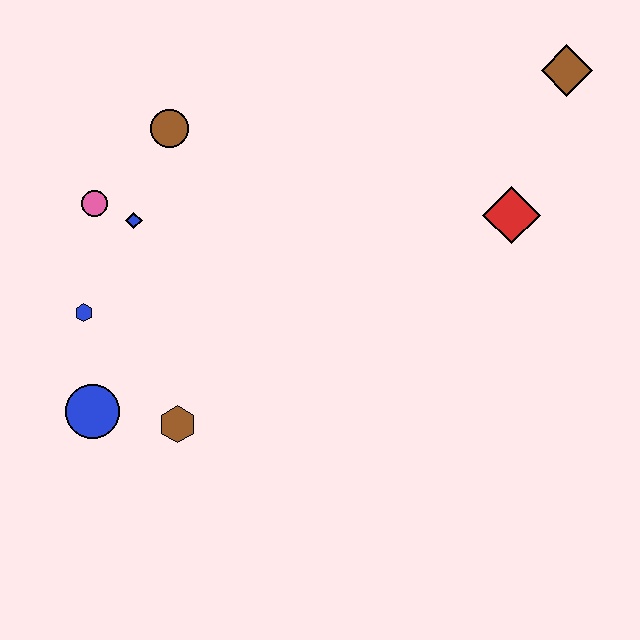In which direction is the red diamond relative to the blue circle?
The red diamond is to the right of the blue circle.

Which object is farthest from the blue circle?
The brown diamond is farthest from the blue circle.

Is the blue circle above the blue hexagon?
No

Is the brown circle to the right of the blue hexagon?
Yes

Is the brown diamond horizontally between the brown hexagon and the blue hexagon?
No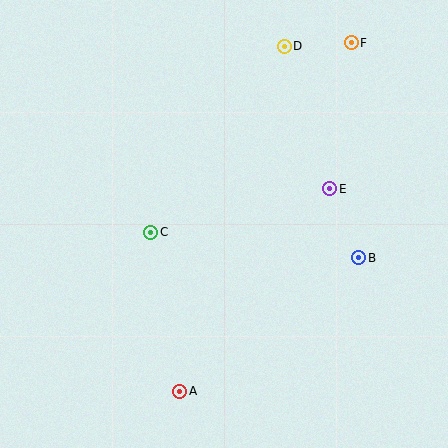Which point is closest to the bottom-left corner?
Point A is closest to the bottom-left corner.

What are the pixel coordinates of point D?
Point D is at (284, 46).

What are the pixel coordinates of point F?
Point F is at (351, 43).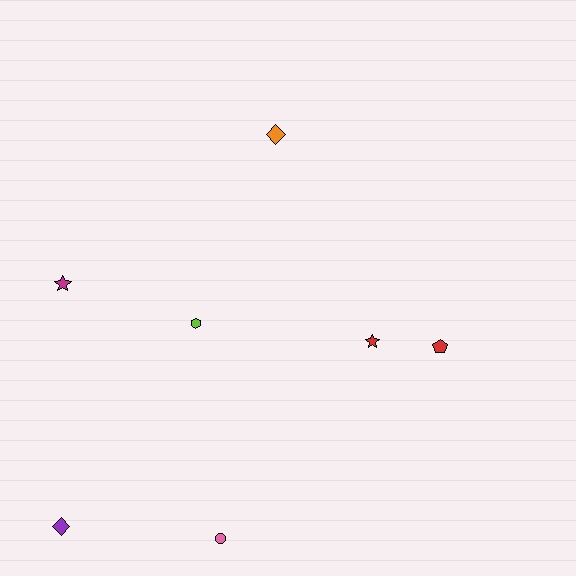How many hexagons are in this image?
There is 1 hexagon.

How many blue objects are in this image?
There are no blue objects.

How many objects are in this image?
There are 7 objects.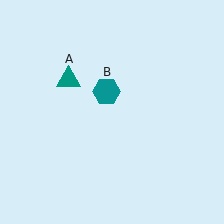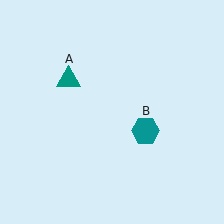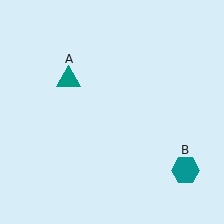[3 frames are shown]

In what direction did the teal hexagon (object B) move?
The teal hexagon (object B) moved down and to the right.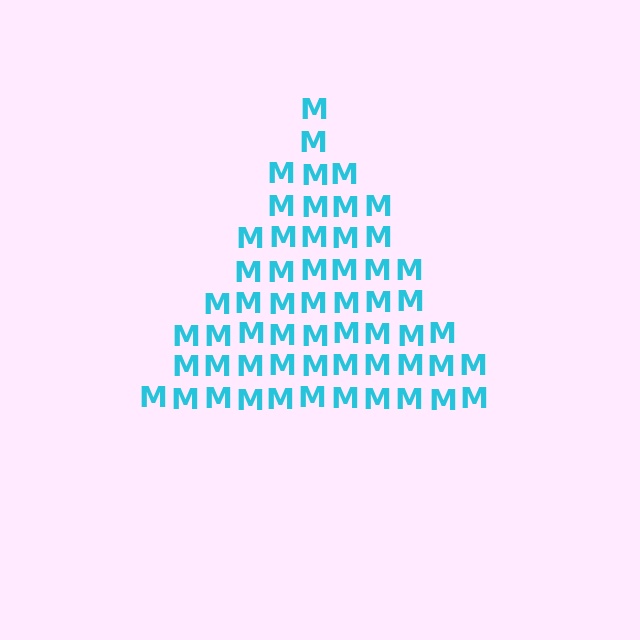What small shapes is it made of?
It is made of small letter M's.